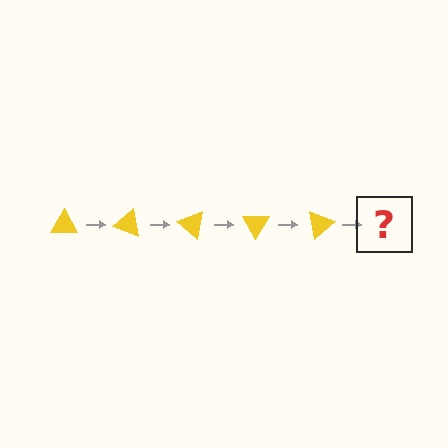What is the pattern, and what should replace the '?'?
The pattern is that the triangle rotates 20 degrees each step. The '?' should be a yellow triangle rotated 100 degrees.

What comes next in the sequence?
The next element should be a yellow triangle rotated 100 degrees.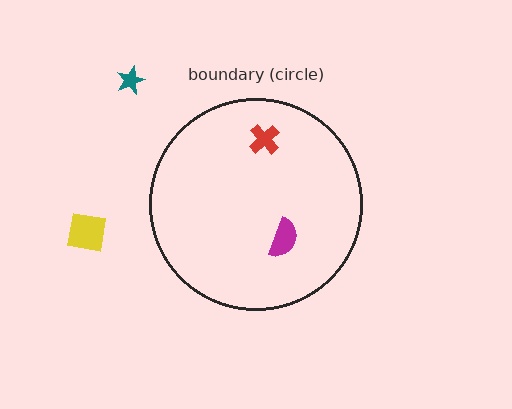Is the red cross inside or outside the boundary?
Inside.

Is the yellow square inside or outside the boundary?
Outside.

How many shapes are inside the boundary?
2 inside, 2 outside.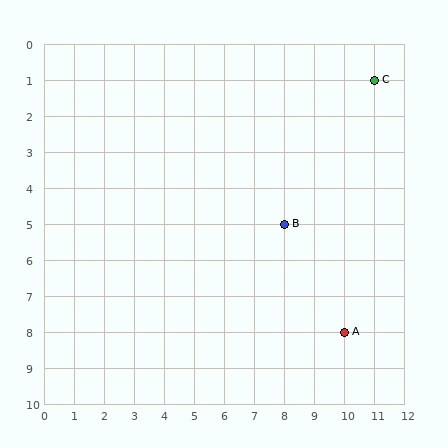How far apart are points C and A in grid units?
Points C and A are 1 column and 7 rows apart (about 7.1 grid units diagonally).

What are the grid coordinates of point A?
Point A is at grid coordinates (10, 8).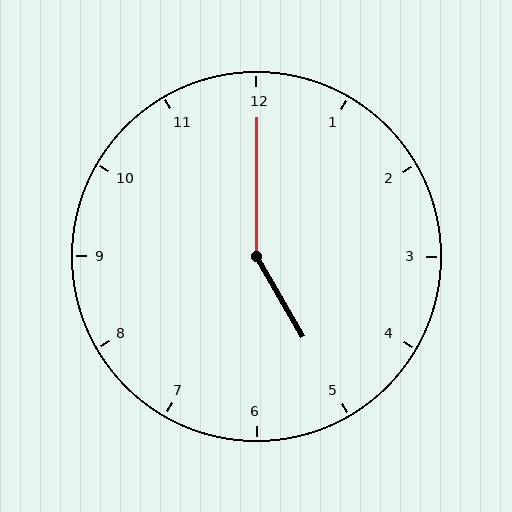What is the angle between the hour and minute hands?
Approximately 150 degrees.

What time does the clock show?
5:00.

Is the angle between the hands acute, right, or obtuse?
It is obtuse.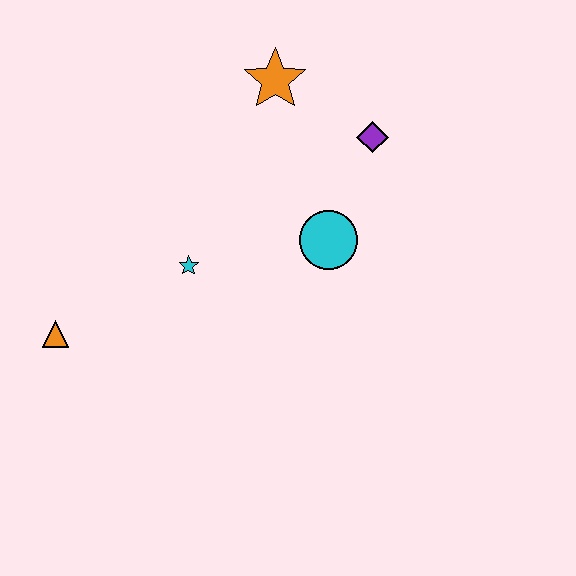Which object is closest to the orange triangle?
The cyan star is closest to the orange triangle.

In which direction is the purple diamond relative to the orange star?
The purple diamond is to the right of the orange star.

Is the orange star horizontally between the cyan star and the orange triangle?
No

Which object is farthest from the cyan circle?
The orange triangle is farthest from the cyan circle.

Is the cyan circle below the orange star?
Yes